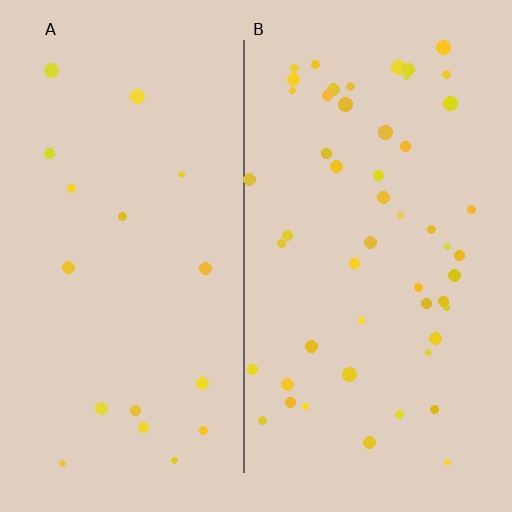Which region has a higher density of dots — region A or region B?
B (the right).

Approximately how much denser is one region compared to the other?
Approximately 2.9× — region B over region A.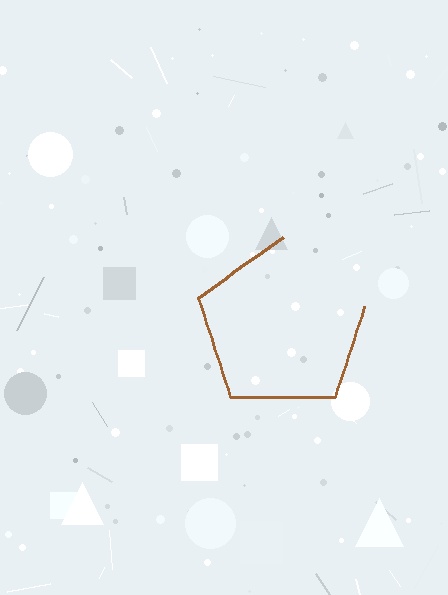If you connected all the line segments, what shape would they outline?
They would outline a pentagon.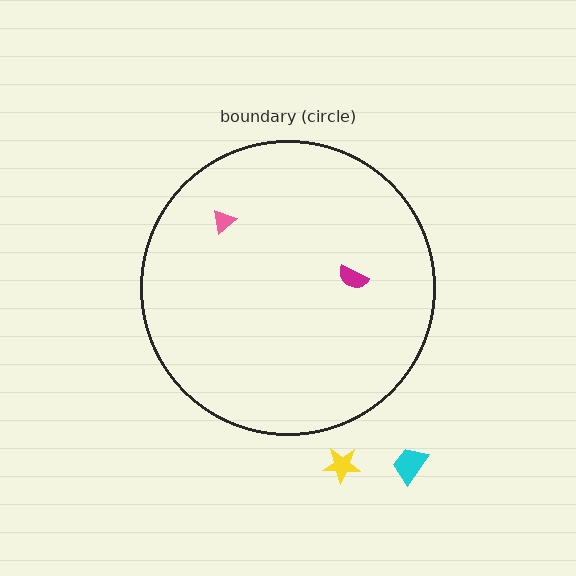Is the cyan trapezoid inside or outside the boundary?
Outside.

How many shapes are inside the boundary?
2 inside, 2 outside.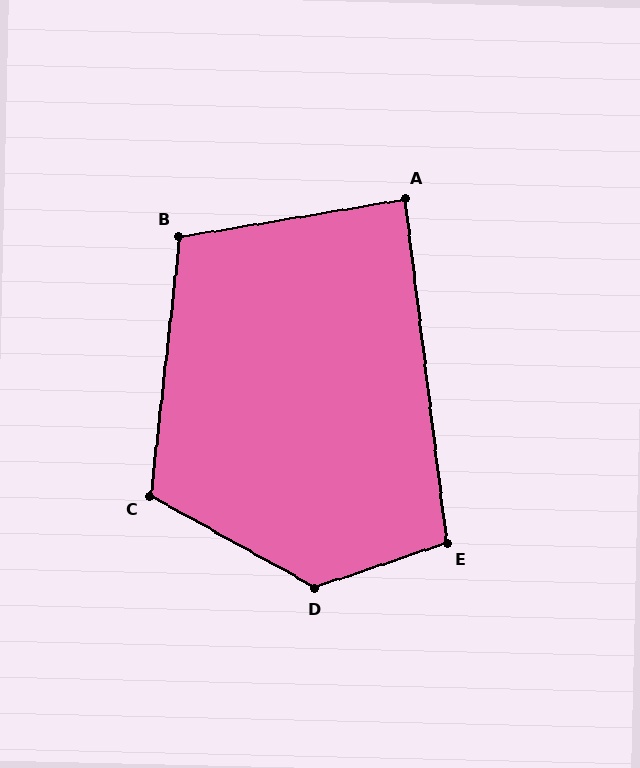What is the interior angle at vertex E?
Approximately 102 degrees (obtuse).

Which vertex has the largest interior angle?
D, at approximately 133 degrees.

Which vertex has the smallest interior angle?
A, at approximately 88 degrees.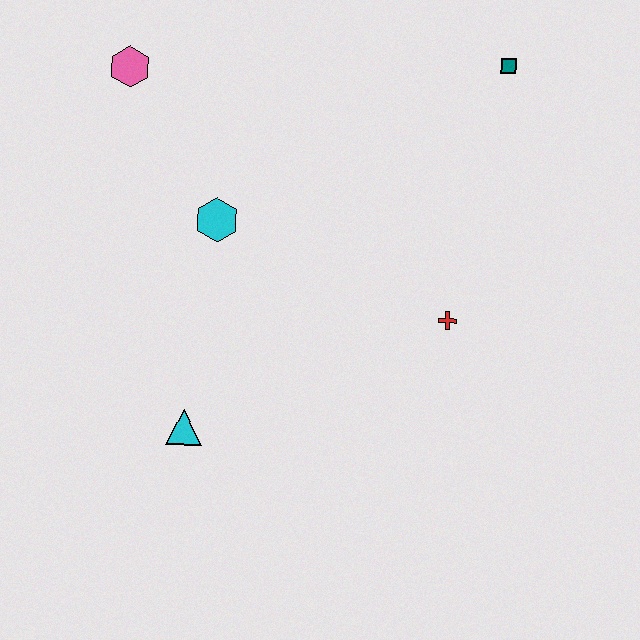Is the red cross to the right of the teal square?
No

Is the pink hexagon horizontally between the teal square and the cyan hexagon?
No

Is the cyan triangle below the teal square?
Yes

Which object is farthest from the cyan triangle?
The teal square is farthest from the cyan triangle.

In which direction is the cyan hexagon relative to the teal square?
The cyan hexagon is to the left of the teal square.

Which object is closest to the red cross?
The cyan hexagon is closest to the red cross.